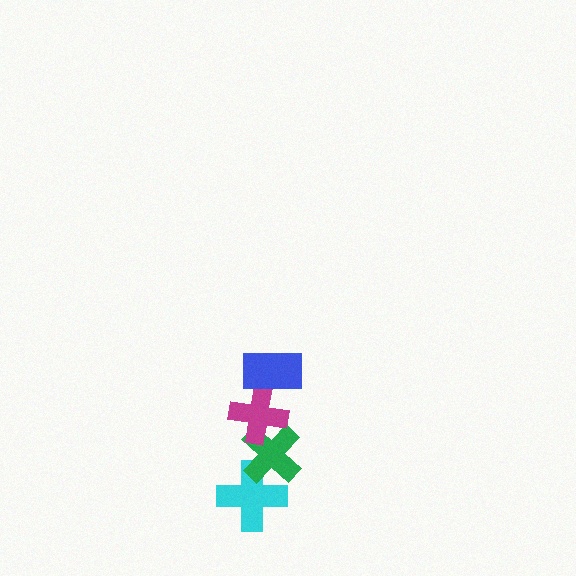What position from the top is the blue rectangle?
The blue rectangle is 1st from the top.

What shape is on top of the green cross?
The magenta cross is on top of the green cross.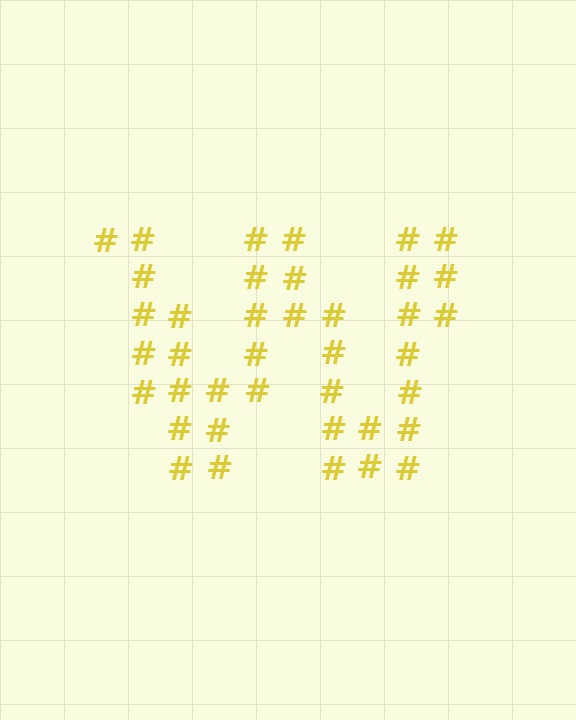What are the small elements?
The small elements are hash symbols.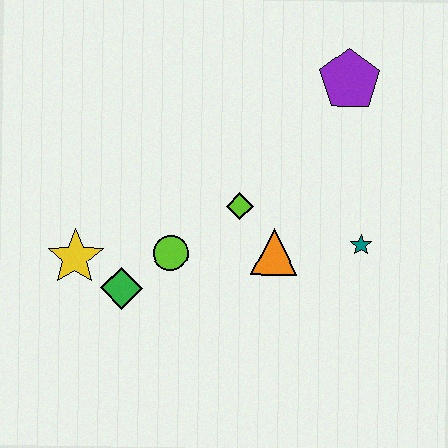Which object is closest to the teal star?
The orange triangle is closest to the teal star.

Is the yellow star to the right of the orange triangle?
No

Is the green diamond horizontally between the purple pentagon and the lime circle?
No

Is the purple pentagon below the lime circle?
No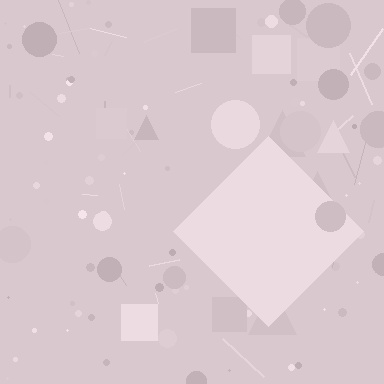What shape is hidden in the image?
A diamond is hidden in the image.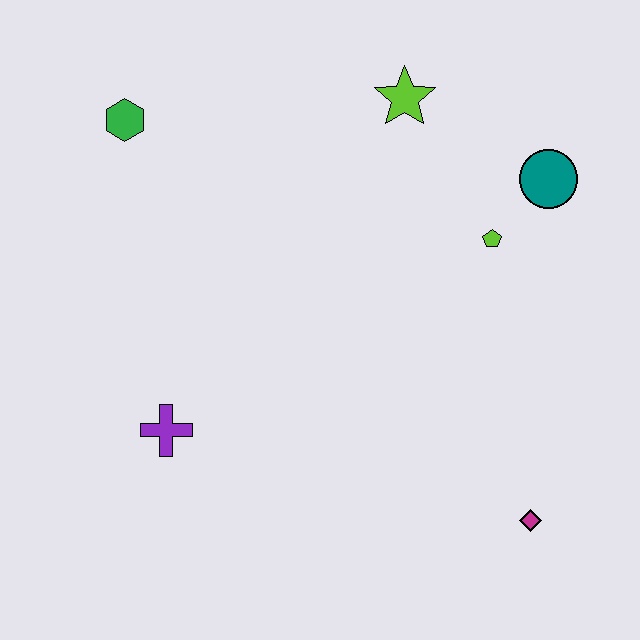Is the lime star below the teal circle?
No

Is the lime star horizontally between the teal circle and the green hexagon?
Yes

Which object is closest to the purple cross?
The green hexagon is closest to the purple cross.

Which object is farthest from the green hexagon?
The magenta diamond is farthest from the green hexagon.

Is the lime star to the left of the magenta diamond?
Yes